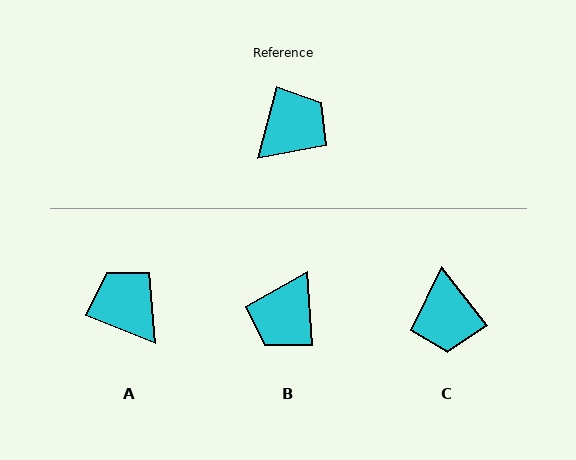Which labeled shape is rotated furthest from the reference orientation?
B, about 161 degrees away.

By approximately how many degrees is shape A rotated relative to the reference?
Approximately 84 degrees counter-clockwise.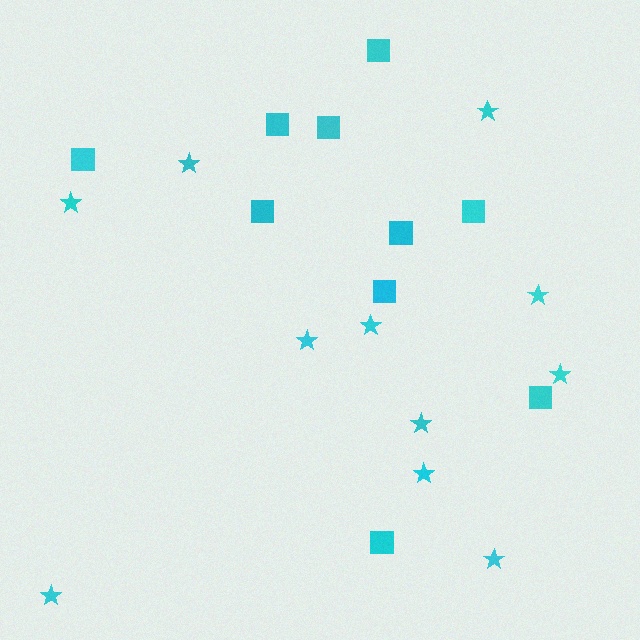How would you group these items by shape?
There are 2 groups: one group of squares (10) and one group of stars (11).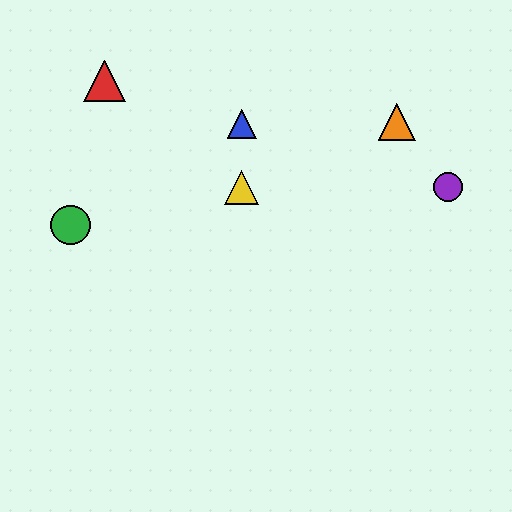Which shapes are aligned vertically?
The blue triangle, the yellow triangle are aligned vertically.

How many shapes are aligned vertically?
2 shapes (the blue triangle, the yellow triangle) are aligned vertically.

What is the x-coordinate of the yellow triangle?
The yellow triangle is at x≈242.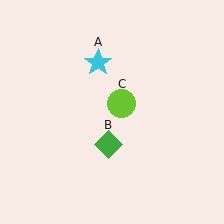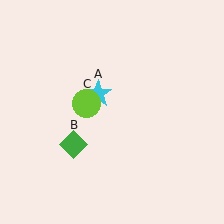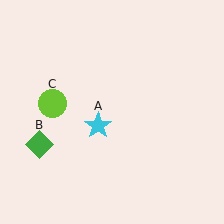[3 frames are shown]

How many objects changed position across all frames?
3 objects changed position: cyan star (object A), green diamond (object B), lime circle (object C).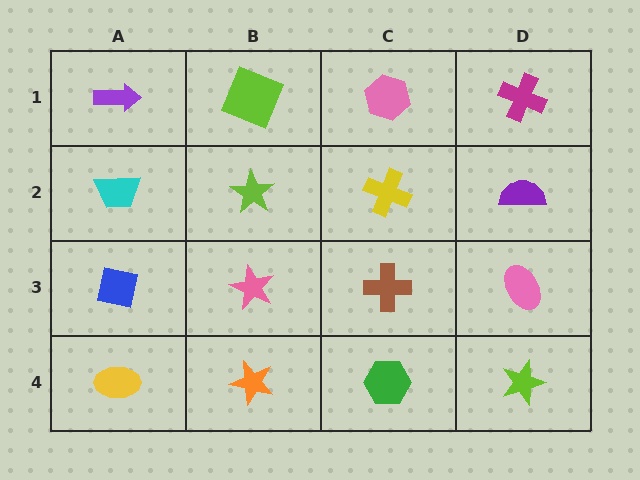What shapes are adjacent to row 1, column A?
A cyan trapezoid (row 2, column A), a lime square (row 1, column B).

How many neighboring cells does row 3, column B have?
4.